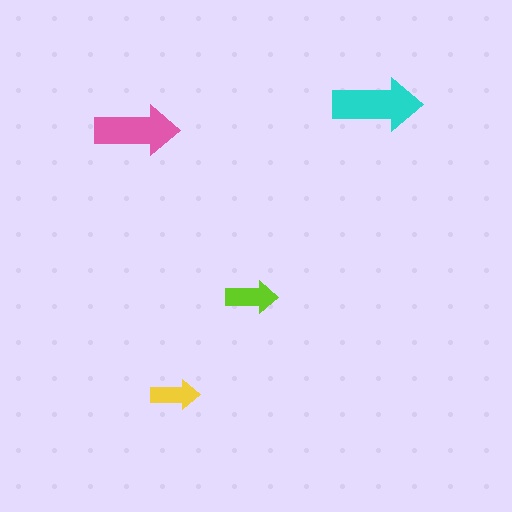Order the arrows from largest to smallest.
the cyan one, the pink one, the lime one, the yellow one.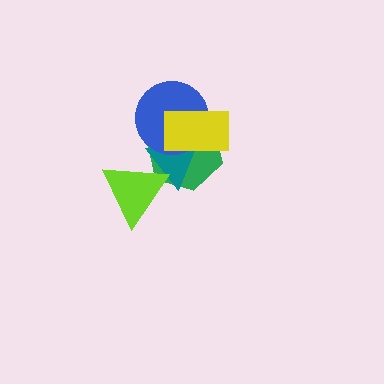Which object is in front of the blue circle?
The yellow rectangle is in front of the blue circle.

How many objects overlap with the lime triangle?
2 objects overlap with the lime triangle.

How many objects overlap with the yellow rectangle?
3 objects overlap with the yellow rectangle.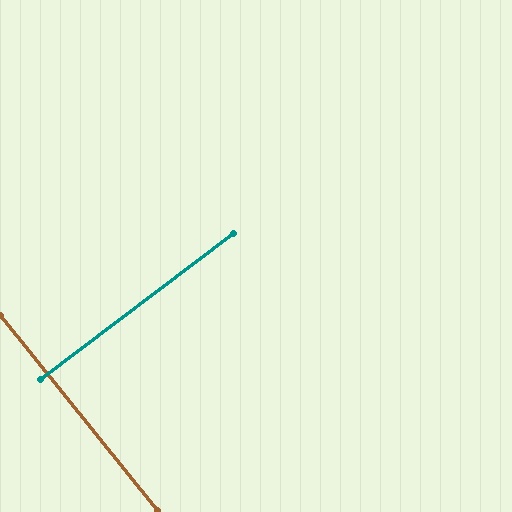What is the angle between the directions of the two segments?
Approximately 88 degrees.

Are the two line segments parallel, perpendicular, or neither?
Perpendicular — they meet at approximately 88°.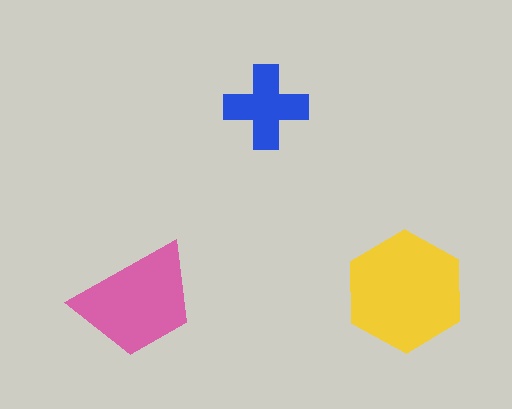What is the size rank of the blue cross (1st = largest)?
3rd.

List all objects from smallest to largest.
The blue cross, the pink trapezoid, the yellow hexagon.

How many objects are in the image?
There are 3 objects in the image.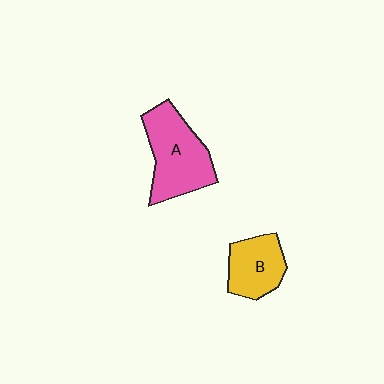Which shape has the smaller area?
Shape B (yellow).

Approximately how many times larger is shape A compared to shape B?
Approximately 1.5 times.